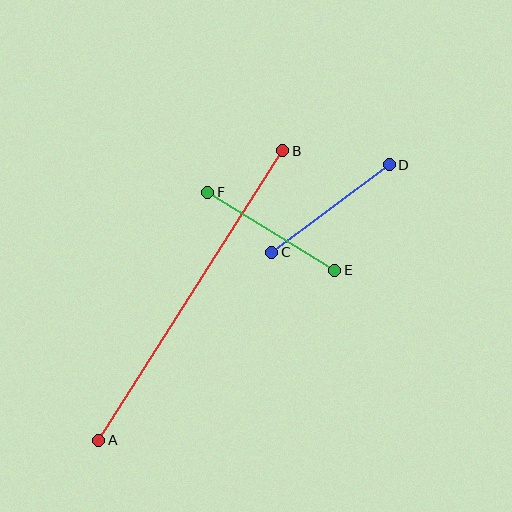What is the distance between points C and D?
The distance is approximately 147 pixels.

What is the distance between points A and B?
The distance is approximately 343 pixels.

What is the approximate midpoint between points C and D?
The midpoint is at approximately (330, 209) pixels.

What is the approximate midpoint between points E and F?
The midpoint is at approximately (271, 231) pixels.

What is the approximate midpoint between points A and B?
The midpoint is at approximately (191, 295) pixels.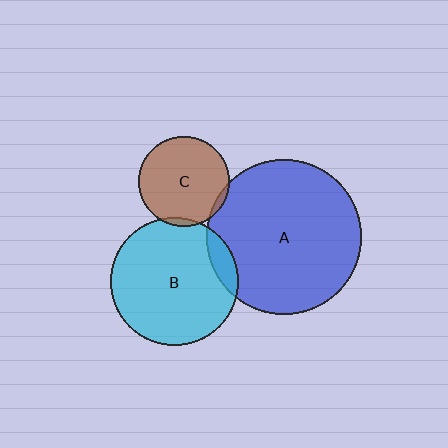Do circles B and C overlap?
Yes.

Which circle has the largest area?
Circle A (blue).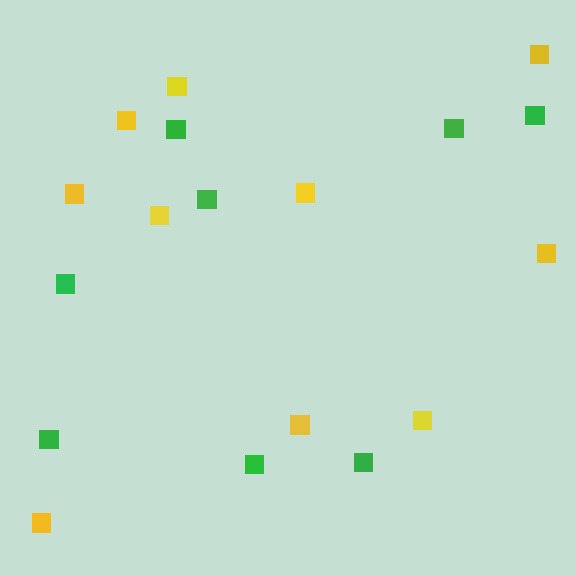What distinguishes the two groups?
There are 2 groups: one group of yellow squares (10) and one group of green squares (8).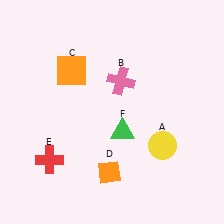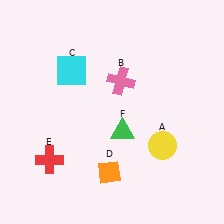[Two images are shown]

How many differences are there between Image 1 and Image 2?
There is 1 difference between the two images.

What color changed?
The square (C) changed from orange in Image 1 to cyan in Image 2.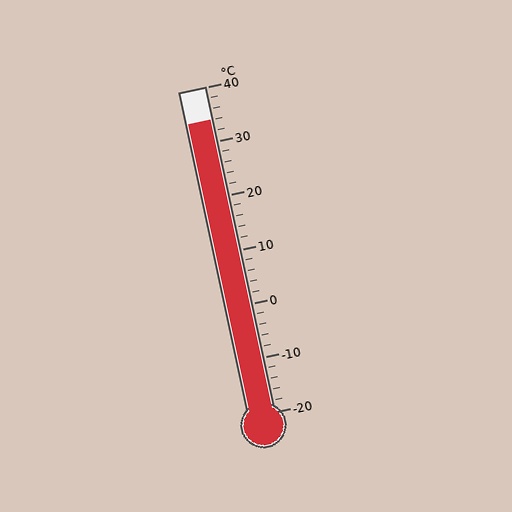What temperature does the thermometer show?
The thermometer shows approximately 34°C.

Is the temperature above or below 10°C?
The temperature is above 10°C.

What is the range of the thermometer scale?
The thermometer scale ranges from -20°C to 40°C.